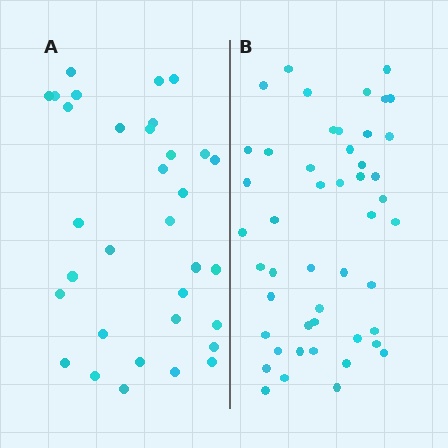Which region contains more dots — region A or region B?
Region B (the right region) has more dots.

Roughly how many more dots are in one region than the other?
Region B has approximately 15 more dots than region A.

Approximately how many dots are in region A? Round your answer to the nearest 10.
About 30 dots. (The exact count is 33, which rounds to 30.)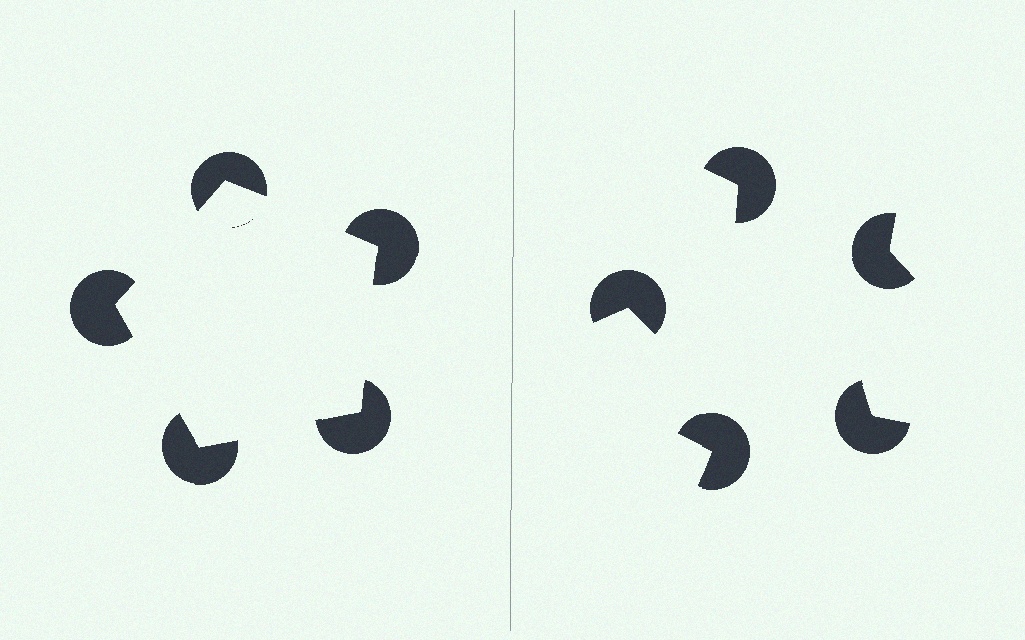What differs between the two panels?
The pac-man discs are positioned identically on both sides; only the wedge orientations differ. On the left they align to a pentagon; on the right they are misaligned.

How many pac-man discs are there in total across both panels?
10 — 5 on each side.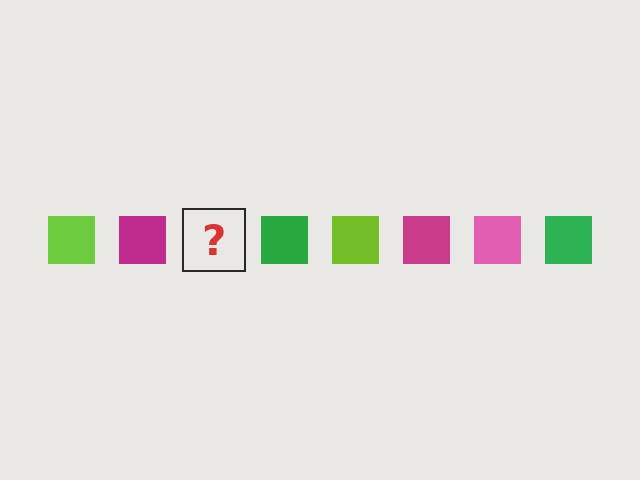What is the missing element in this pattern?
The missing element is a pink square.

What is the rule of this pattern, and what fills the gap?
The rule is that the pattern cycles through lime, magenta, pink, green squares. The gap should be filled with a pink square.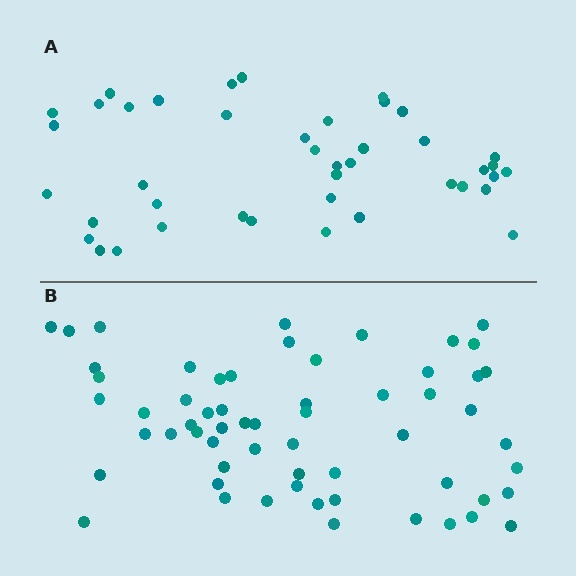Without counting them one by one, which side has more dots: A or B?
Region B (the bottom region) has more dots.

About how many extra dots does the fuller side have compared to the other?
Region B has approximately 20 more dots than region A.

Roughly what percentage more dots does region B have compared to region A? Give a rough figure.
About 45% more.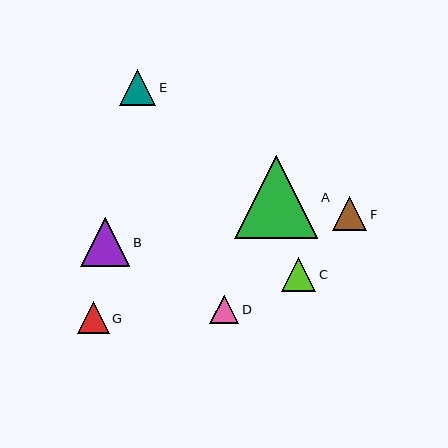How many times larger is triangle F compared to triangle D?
Triangle F is approximately 1.2 times the size of triangle D.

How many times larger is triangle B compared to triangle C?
Triangle B is approximately 1.5 times the size of triangle C.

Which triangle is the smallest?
Triangle D is the smallest with a size of approximately 29 pixels.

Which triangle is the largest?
Triangle A is the largest with a size of approximately 83 pixels.